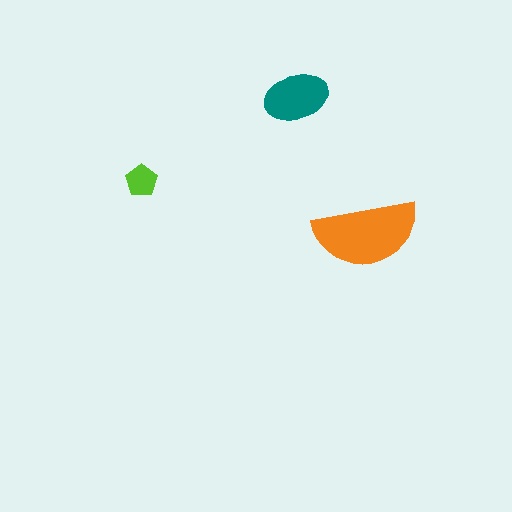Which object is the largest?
The orange semicircle.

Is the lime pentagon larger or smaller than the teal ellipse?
Smaller.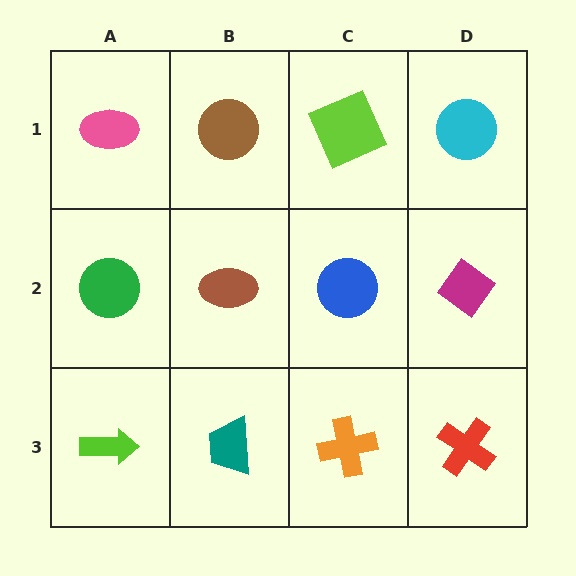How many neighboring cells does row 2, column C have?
4.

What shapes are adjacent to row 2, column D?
A cyan circle (row 1, column D), a red cross (row 3, column D), a blue circle (row 2, column C).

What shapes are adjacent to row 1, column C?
A blue circle (row 2, column C), a brown circle (row 1, column B), a cyan circle (row 1, column D).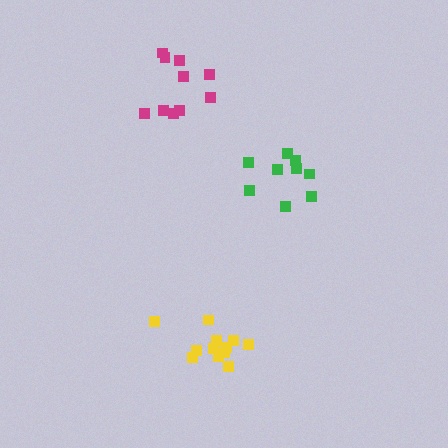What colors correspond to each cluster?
The clusters are colored: green, yellow, magenta.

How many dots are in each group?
Group 1: 9 dots, Group 2: 12 dots, Group 3: 10 dots (31 total).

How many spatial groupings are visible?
There are 3 spatial groupings.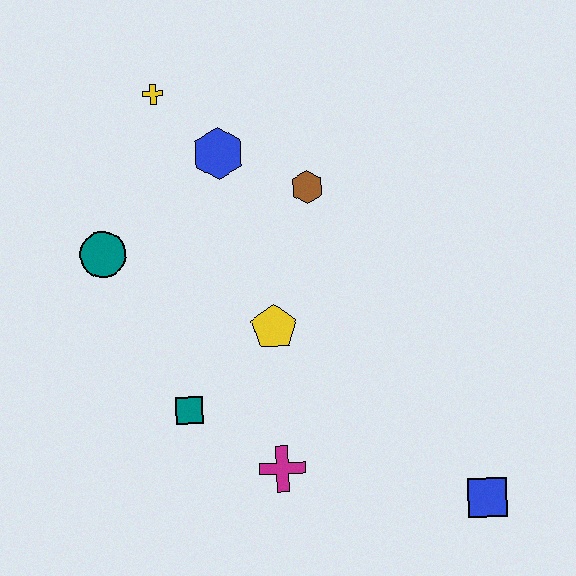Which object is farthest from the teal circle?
The blue square is farthest from the teal circle.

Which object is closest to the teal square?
The magenta cross is closest to the teal square.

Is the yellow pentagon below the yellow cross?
Yes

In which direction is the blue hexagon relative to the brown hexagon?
The blue hexagon is to the left of the brown hexagon.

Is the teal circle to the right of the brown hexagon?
No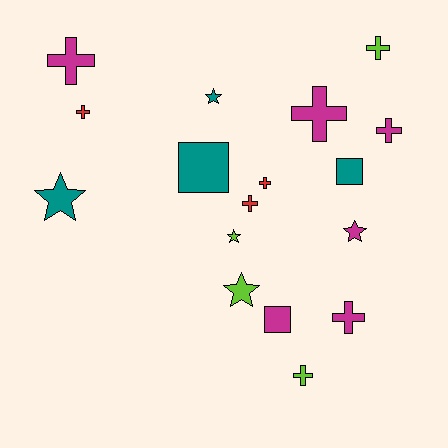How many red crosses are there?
There are 3 red crosses.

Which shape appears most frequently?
Cross, with 9 objects.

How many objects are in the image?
There are 17 objects.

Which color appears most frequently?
Magenta, with 6 objects.